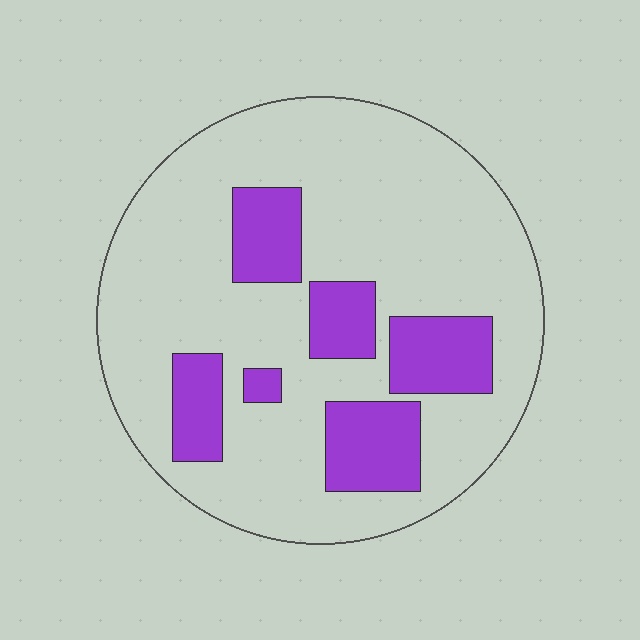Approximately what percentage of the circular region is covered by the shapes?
Approximately 25%.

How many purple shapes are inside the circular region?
6.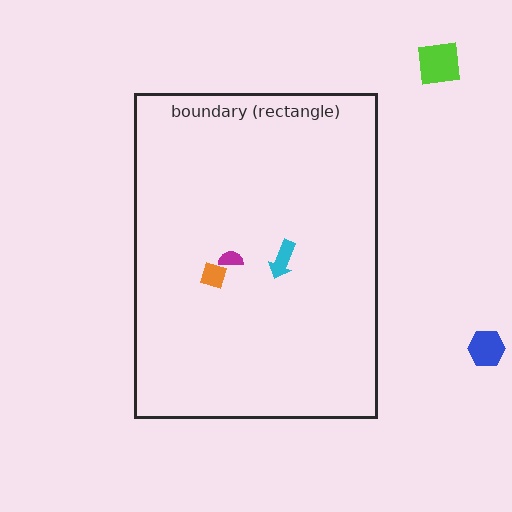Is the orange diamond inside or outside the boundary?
Inside.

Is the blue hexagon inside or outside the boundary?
Outside.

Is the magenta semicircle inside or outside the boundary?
Inside.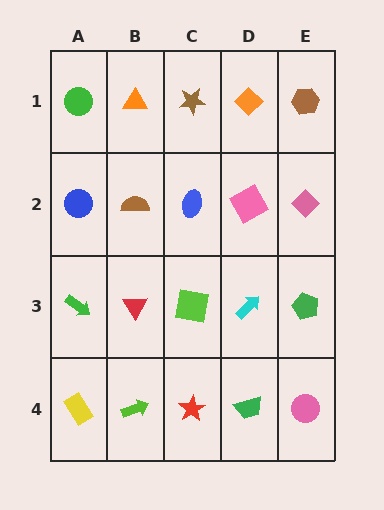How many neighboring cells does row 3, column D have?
4.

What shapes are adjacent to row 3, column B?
A brown semicircle (row 2, column B), a lime arrow (row 4, column B), a green arrow (row 3, column A), a lime square (row 3, column C).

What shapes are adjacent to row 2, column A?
A green circle (row 1, column A), a green arrow (row 3, column A), a brown semicircle (row 2, column B).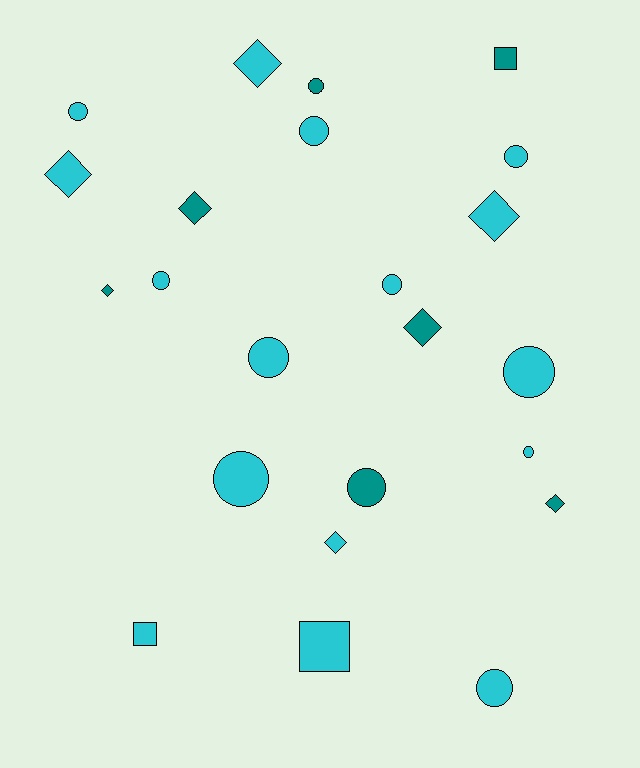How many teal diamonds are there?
There are 4 teal diamonds.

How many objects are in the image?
There are 23 objects.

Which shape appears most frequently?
Circle, with 12 objects.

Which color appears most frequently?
Cyan, with 16 objects.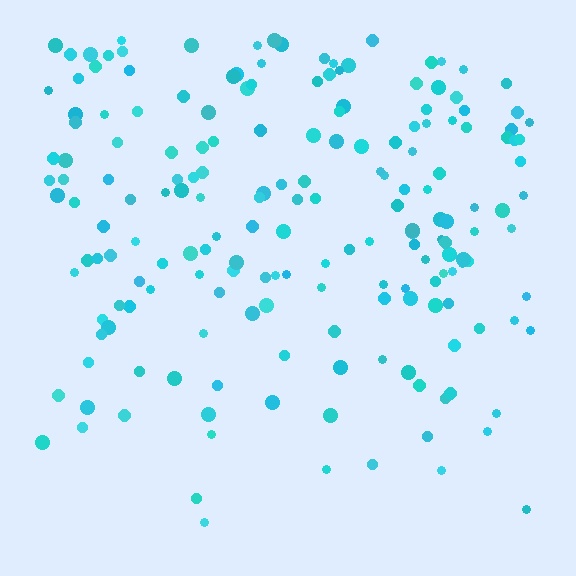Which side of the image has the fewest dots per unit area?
The bottom.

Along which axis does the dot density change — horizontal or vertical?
Vertical.